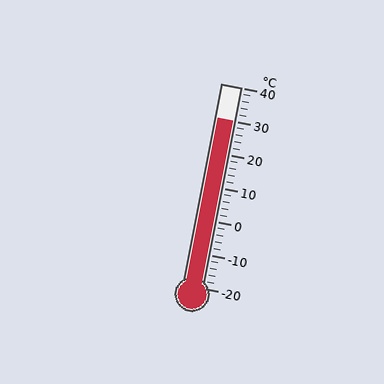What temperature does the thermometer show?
The thermometer shows approximately 30°C.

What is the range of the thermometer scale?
The thermometer scale ranges from -20°C to 40°C.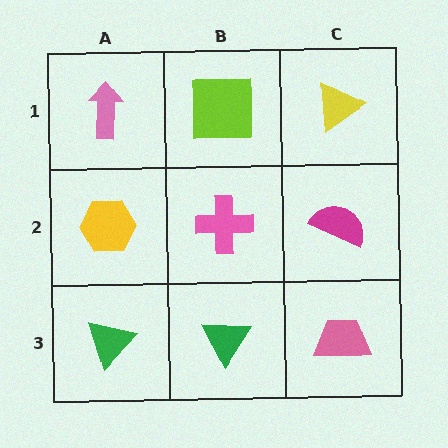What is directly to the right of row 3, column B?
A pink trapezoid.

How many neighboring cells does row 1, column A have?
2.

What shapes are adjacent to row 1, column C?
A magenta semicircle (row 2, column C), a lime square (row 1, column B).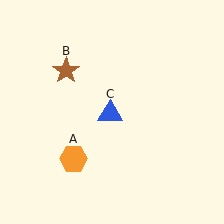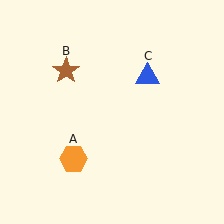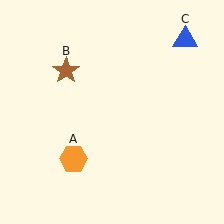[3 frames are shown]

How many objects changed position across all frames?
1 object changed position: blue triangle (object C).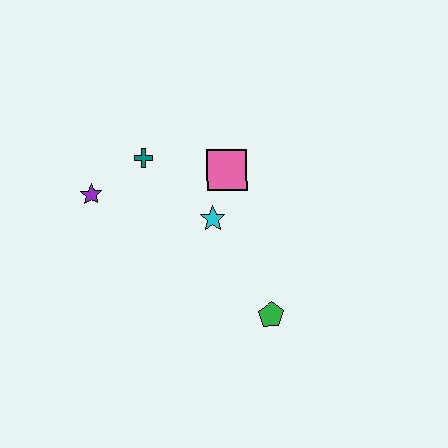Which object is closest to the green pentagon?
The cyan star is closest to the green pentagon.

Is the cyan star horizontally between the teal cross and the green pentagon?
Yes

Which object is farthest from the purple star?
The green pentagon is farthest from the purple star.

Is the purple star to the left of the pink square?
Yes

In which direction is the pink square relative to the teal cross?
The pink square is to the right of the teal cross.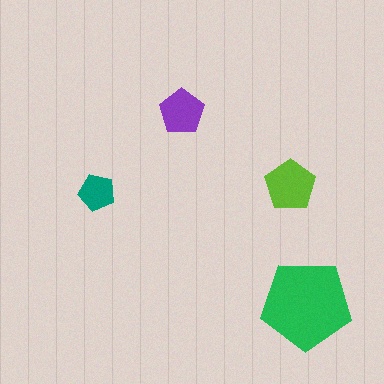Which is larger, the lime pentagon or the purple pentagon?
The lime one.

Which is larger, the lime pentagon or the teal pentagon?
The lime one.